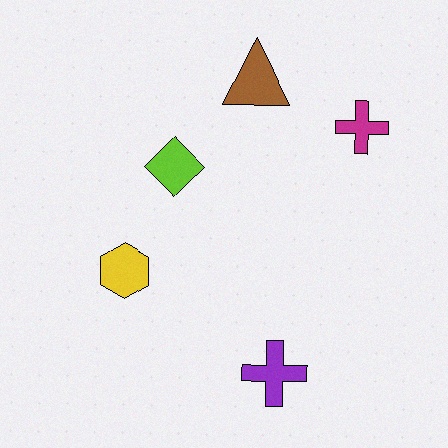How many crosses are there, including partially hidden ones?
There are 2 crosses.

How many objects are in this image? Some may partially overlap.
There are 5 objects.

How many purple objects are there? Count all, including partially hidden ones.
There is 1 purple object.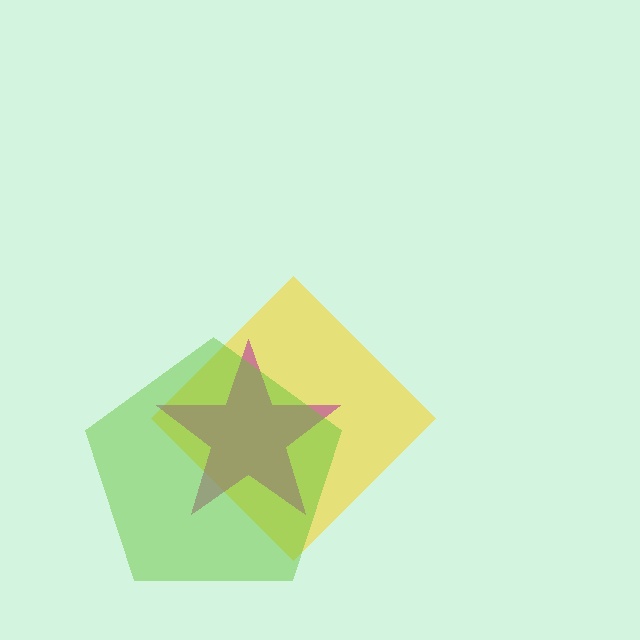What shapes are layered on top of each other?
The layered shapes are: a yellow diamond, a magenta star, a lime pentagon.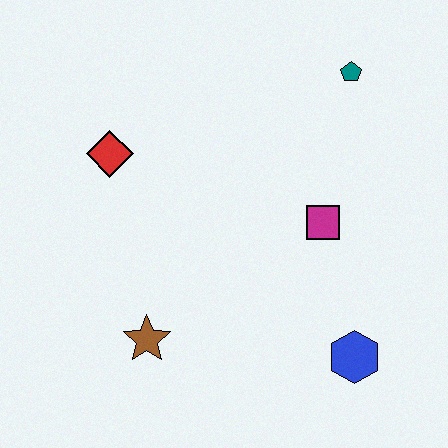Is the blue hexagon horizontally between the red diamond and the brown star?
No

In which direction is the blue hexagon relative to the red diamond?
The blue hexagon is to the right of the red diamond.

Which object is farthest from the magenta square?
The red diamond is farthest from the magenta square.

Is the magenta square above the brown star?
Yes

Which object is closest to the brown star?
The red diamond is closest to the brown star.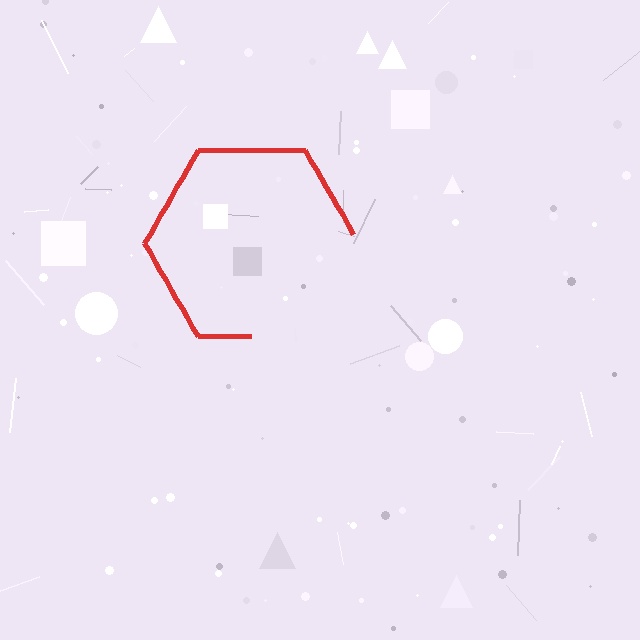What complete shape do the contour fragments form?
The contour fragments form a hexagon.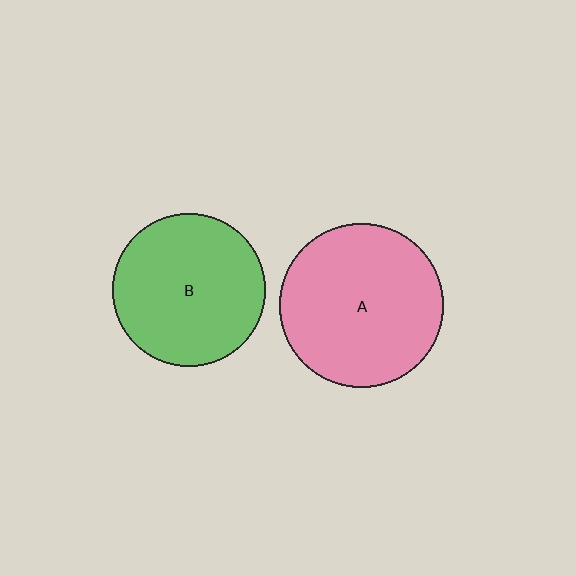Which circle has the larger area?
Circle A (pink).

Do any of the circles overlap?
No, none of the circles overlap.